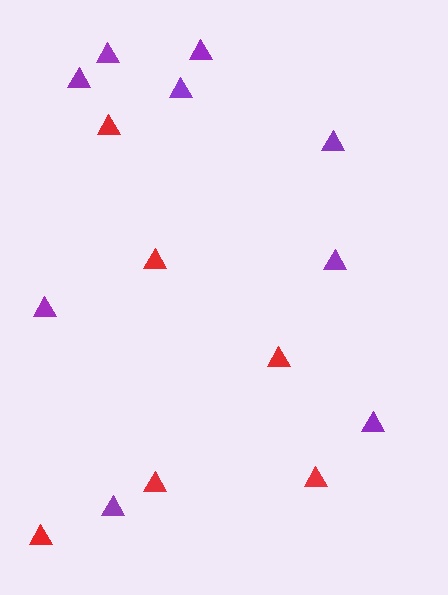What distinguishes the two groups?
There are 2 groups: one group of red triangles (6) and one group of purple triangles (9).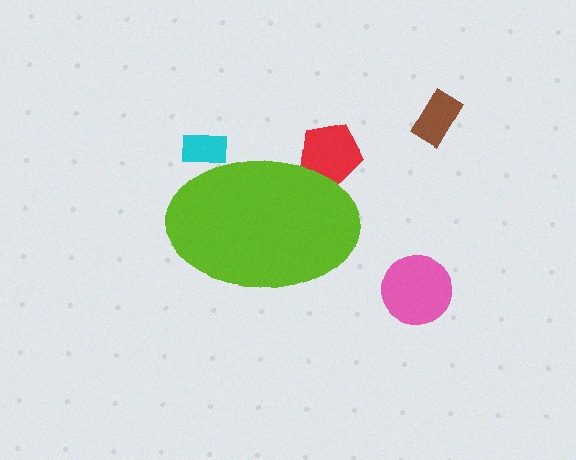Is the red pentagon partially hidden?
Yes, the red pentagon is partially hidden behind the lime ellipse.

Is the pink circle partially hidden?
No, the pink circle is fully visible.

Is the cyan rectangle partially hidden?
Yes, the cyan rectangle is partially hidden behind the lime ellipse.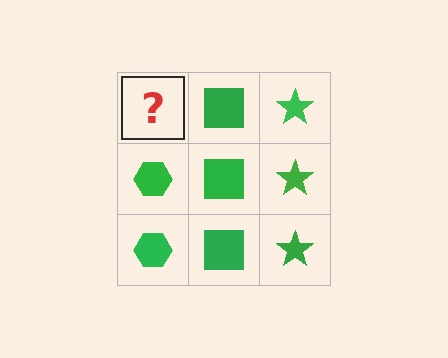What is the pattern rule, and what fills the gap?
The rule is that each column has a consistent shape. The gap should be filled with a green hexagon.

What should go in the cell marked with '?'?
The missing cell should contain a green hexagon.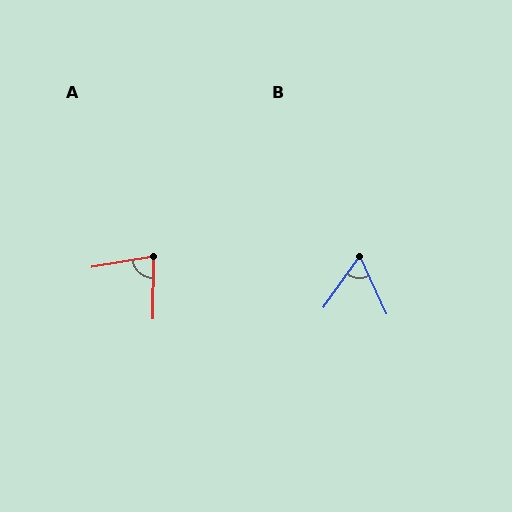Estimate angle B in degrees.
Approximately 60 degrees.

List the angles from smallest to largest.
B (60°), A (80°).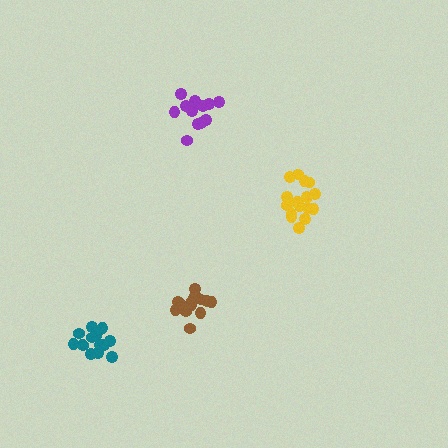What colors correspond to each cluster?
The clusters are colored: yellow, purple, brown, teal.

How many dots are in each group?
Group 1: 17 dots, Group 2: 14 dots, Group 3: 15 dots, Group 4: 15 dots (61 total).